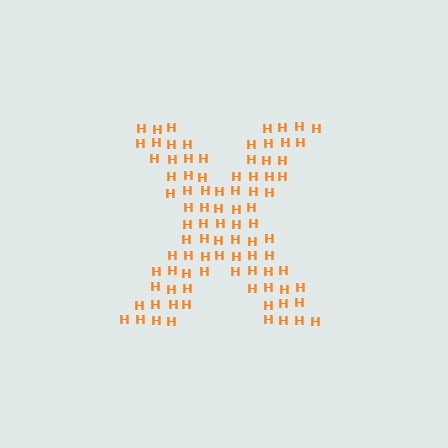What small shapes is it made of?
It is made of small letter H's.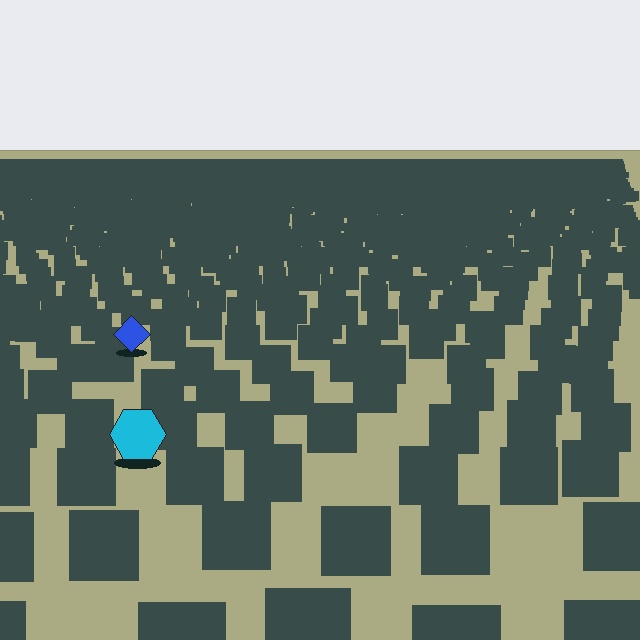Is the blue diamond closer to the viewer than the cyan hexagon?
No. The cyan hexagon is closer — you can tell from the texture gradient: the ground texture is coarser near it.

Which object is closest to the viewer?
The cyan hexagon is closest. The texture marks near it are larger and more spread out.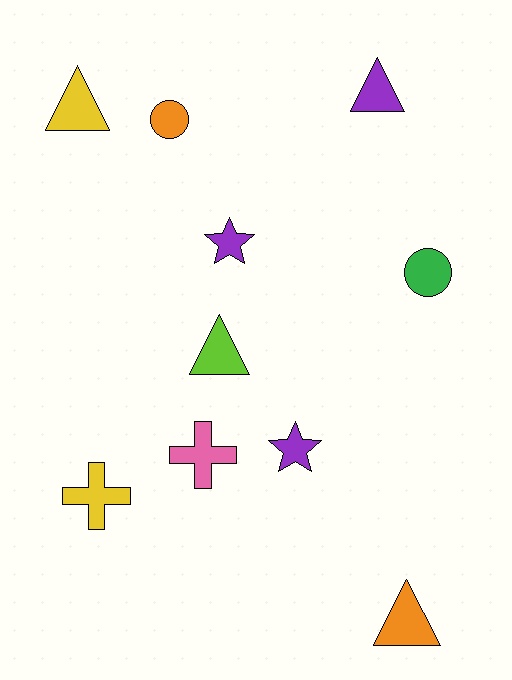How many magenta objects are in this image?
There are no magenta objects.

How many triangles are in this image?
There are 4 triangles.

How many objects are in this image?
There are 10 objects.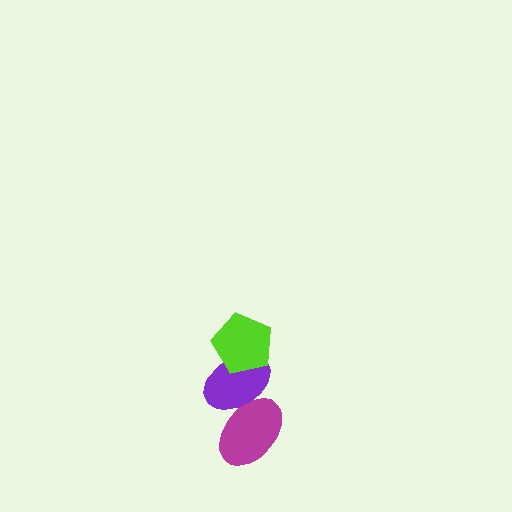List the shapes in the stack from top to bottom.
From top to bottom: the lime pentagon, the purple ellipse, the magenta ellipse.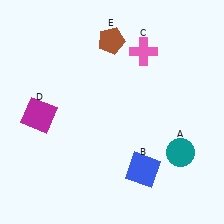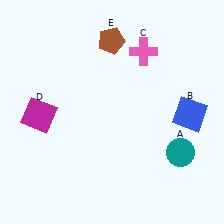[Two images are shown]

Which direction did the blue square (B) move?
The blue square (B) moved up.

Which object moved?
The blue square (B) moved up.